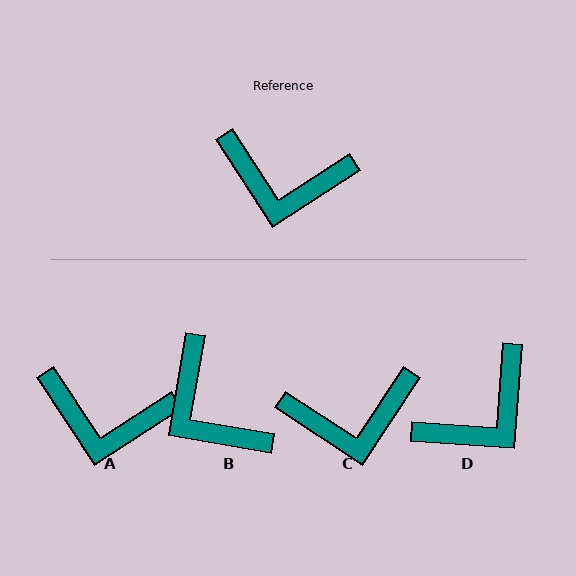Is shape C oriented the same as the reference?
No, it is off by about 24 degrees.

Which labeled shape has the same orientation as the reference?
A.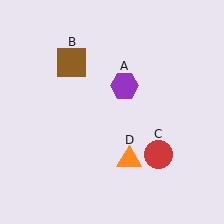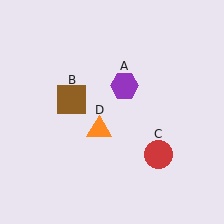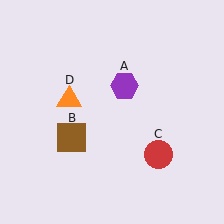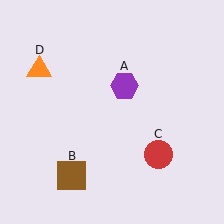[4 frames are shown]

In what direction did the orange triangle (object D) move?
The orange triangle (object D) moved up and to the left.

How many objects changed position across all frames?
2 objects changed position: brown square (object B), orange triangle (object D).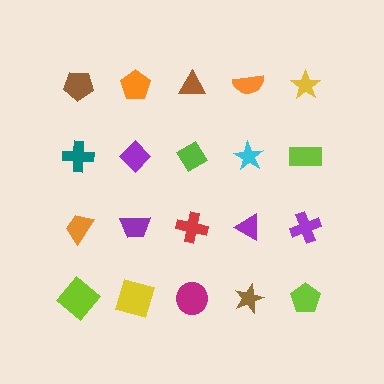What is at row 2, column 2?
A purple diamond.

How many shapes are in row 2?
5 shapes.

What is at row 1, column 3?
A brown triangle.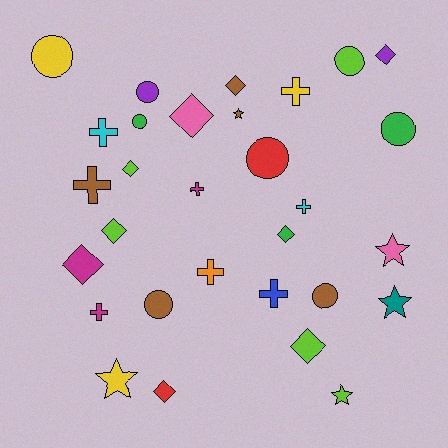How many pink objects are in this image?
There are 2 pink objects.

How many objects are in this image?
There are 30 objects.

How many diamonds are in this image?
There are 9 diamonds.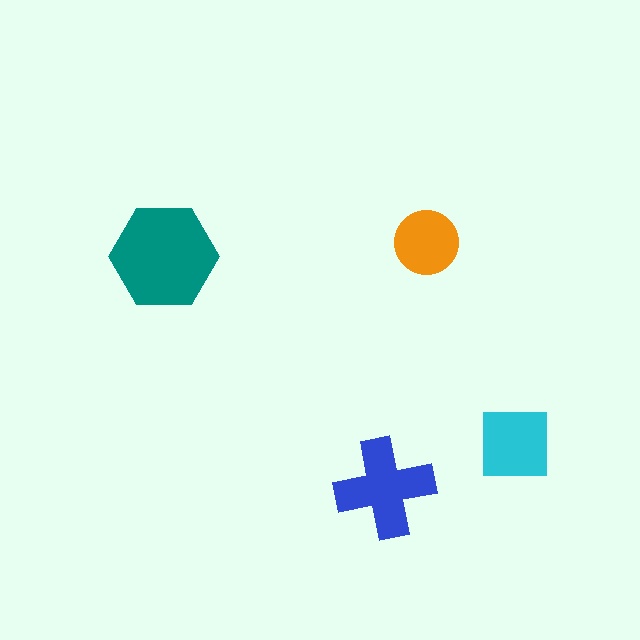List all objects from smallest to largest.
The orange circle, the cyan square, the blue cross, the teal hexagon.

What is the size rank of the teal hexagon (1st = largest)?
1st.